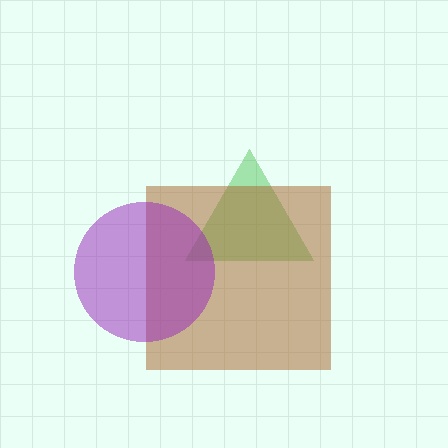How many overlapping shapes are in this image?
There are 3 overlapping shapes in the image.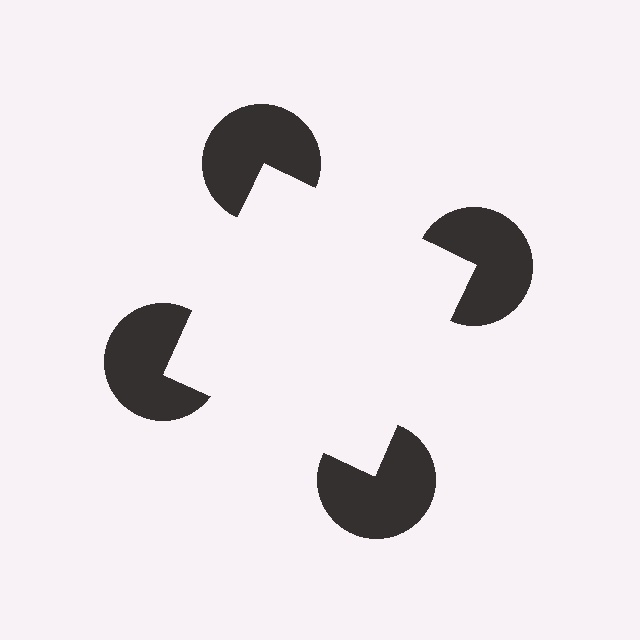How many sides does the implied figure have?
4 sides.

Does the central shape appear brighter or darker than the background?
It typically appears slightly brighter than the background, even though no actual brightness change is drawn.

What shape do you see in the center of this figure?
An illusory square — its edges are inferred from the aligned wedge cuts in the pac-man discs, not physically drawn.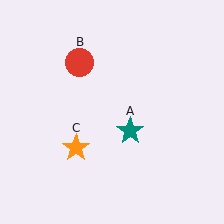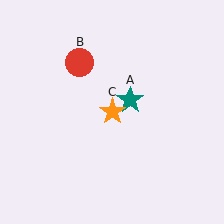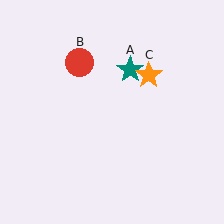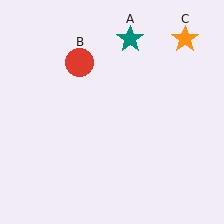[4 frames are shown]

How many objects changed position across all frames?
2 objects changed position: teal star (object A), orange star (object C).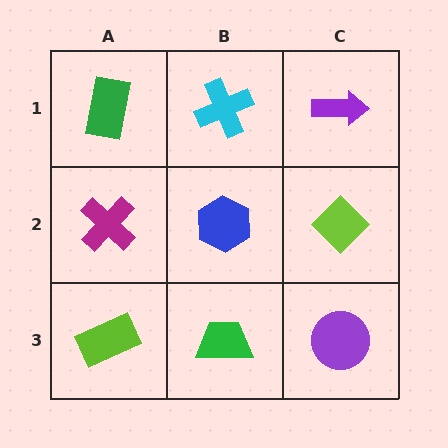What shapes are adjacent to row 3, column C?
A lime diamond (row 2, column C), a green trapezoid (row 3, column B).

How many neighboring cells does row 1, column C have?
2.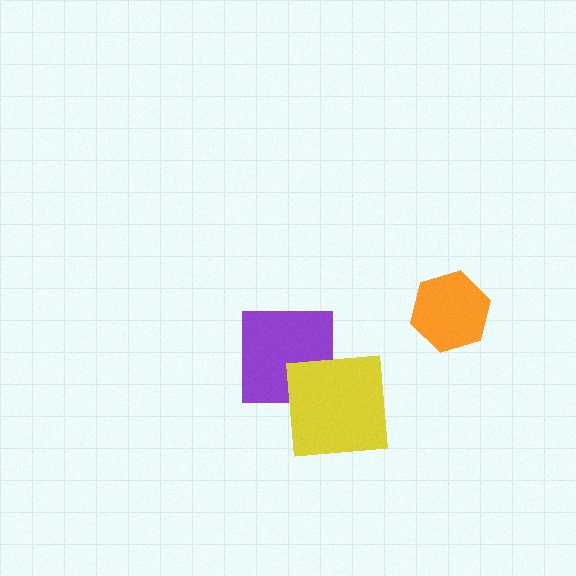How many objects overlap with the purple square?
1 object overlaps with the purple square.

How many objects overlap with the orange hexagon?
0 objects overlap with the orange hexagon.